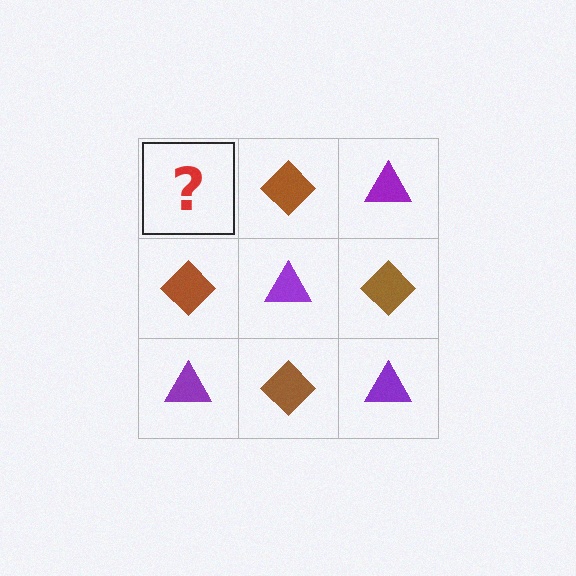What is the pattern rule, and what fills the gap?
The rule is that it alternates purple triangle and brown diamond in a checkerboard pattern. The gap should be filled with a purple triangle.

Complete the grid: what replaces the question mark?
The question mark should be replaced with a purple triangle.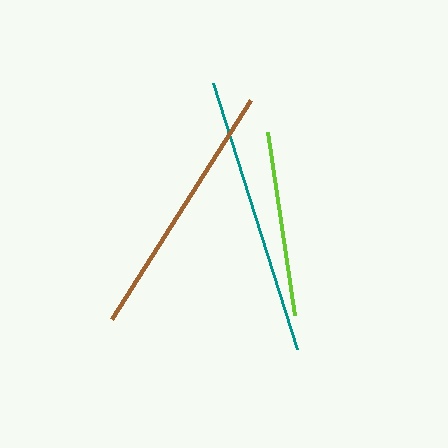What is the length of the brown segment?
The brown segment is approximately 259 pixels long.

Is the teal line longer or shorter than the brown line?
The teal line is longer than the brown line.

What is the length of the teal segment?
The teal segment is approximately 279 pixels long.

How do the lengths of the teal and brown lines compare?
The teal and brown lines are approximately the same length.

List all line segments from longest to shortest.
From longest to shortest: teal, brown, lime.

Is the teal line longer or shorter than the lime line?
The teal line is longer than the lime line.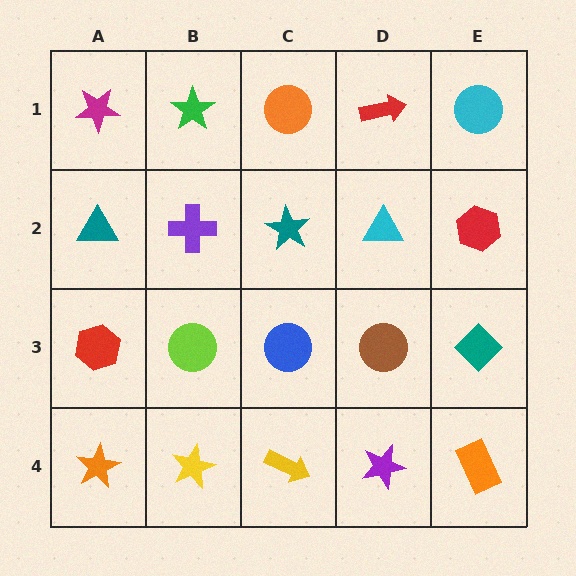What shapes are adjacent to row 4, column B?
A lime circle (row 3, column B), an orange star (row 4, column A), a yellow arrow (row 4, column C).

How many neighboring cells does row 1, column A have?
2.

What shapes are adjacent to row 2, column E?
A cyan circle (row 1, column E), a teal diamond (row 3, column E), a cyan triangle (row 2, column D).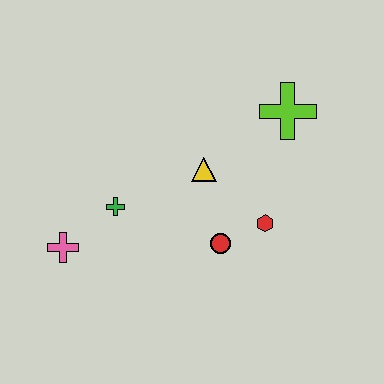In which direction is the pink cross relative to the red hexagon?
The pink cross is to the left of the red hexagon.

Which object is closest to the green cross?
The pink cross is closest to the green cross.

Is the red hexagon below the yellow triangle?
Yes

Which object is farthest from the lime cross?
The pink cross is farthest from the lime cross.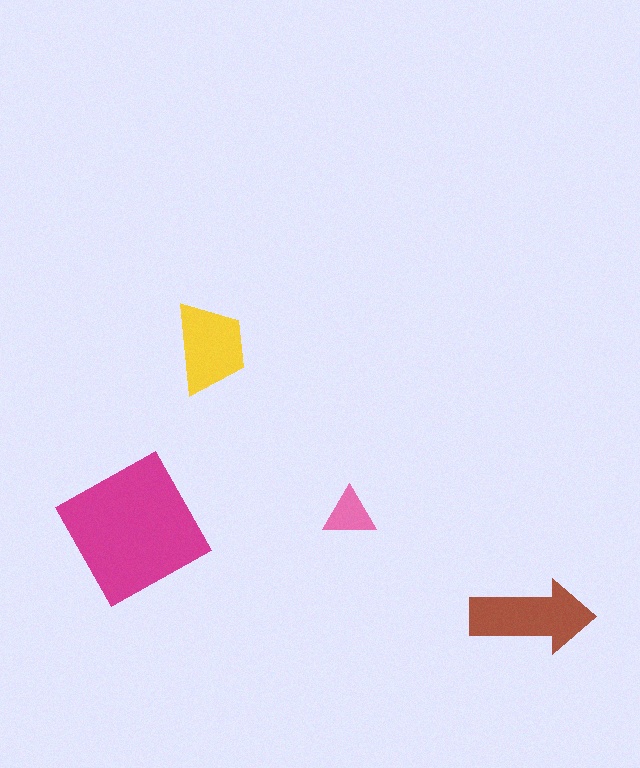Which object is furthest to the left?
The magenta square is leftmost.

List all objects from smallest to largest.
The pink triangle, the yellow trapezoid, the brown arrow, the magenta square.